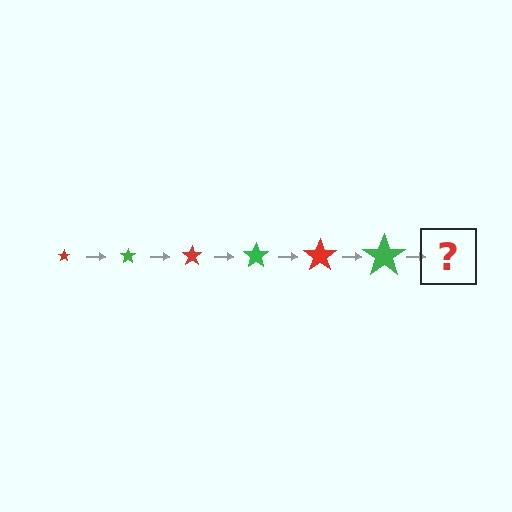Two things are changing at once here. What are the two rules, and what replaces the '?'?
The two rules are that the star grows larger each step and the color cycles through red and green. The '?' should be a red star, larger than the previous one.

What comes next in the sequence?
The next element should be a red star, larger than the previous one.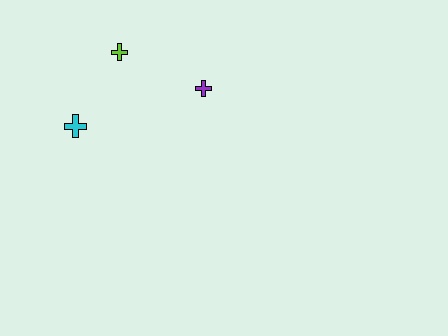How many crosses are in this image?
There are 3 crosses.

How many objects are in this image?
There are 3 objects.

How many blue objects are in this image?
There are no blue objects.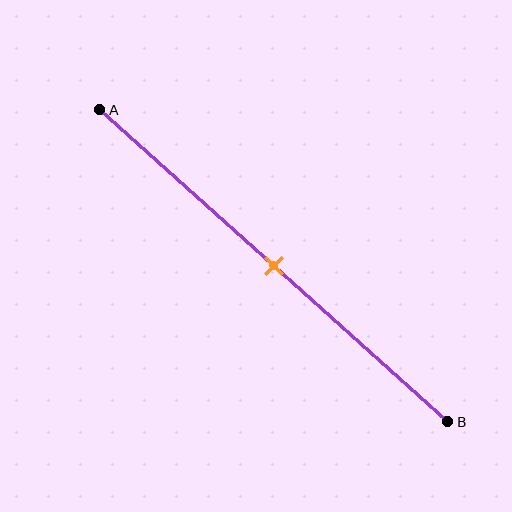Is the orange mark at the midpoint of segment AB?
Yes, the mark is approximately at the midpoint.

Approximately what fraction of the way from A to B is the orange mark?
The orange mark is approximately 50% of the way from A to B.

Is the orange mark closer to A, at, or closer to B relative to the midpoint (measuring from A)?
The orange mark is approximately at the midpoint of segment AB.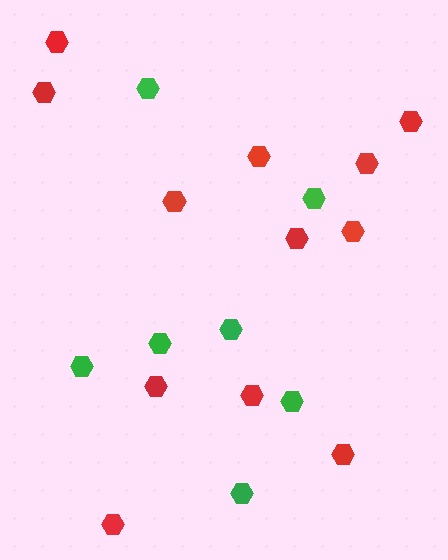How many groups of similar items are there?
There are 2 groups: one group of red hexagons (12) and one group of green hexagons (7).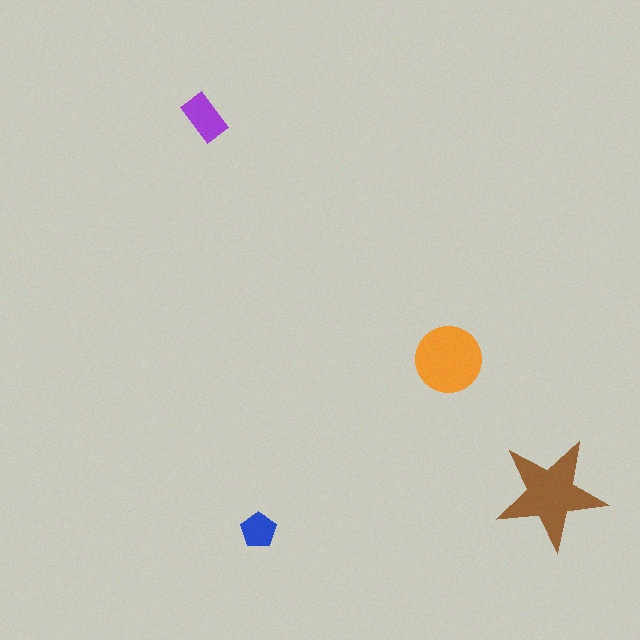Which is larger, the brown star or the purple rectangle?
The brown star.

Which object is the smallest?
The blue pentagon.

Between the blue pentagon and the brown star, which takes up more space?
The brown star.